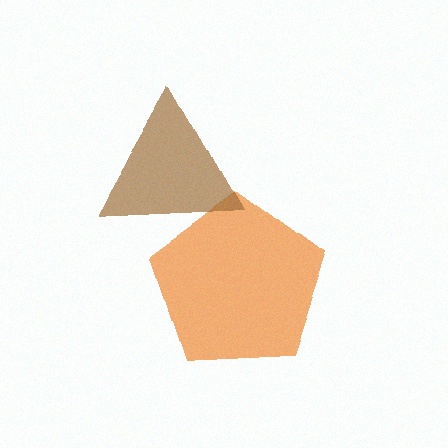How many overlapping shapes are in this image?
There are 2 overlapping shapes in the image.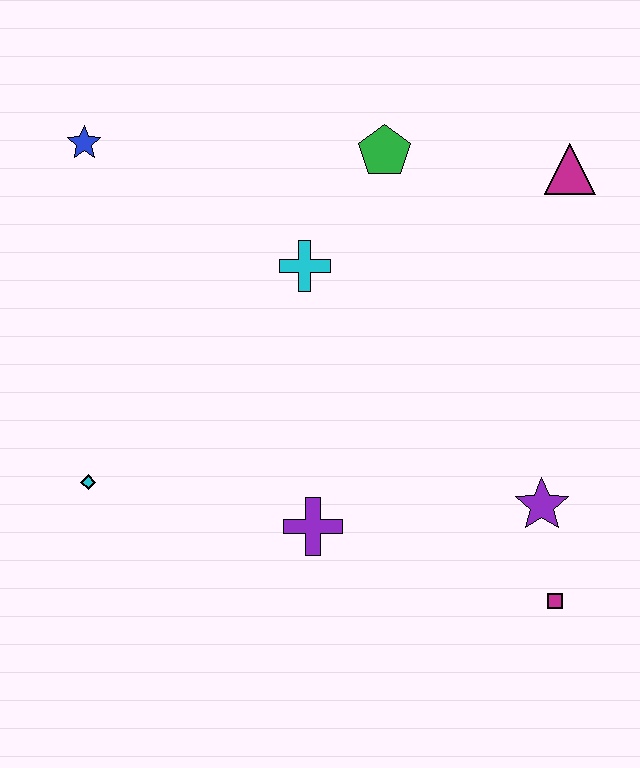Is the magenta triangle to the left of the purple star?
No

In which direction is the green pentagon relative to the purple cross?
The green pentagon is above the purple cross.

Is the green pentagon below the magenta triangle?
No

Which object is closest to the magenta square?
The purple star is closest to the magenta square.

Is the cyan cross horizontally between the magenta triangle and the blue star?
Yes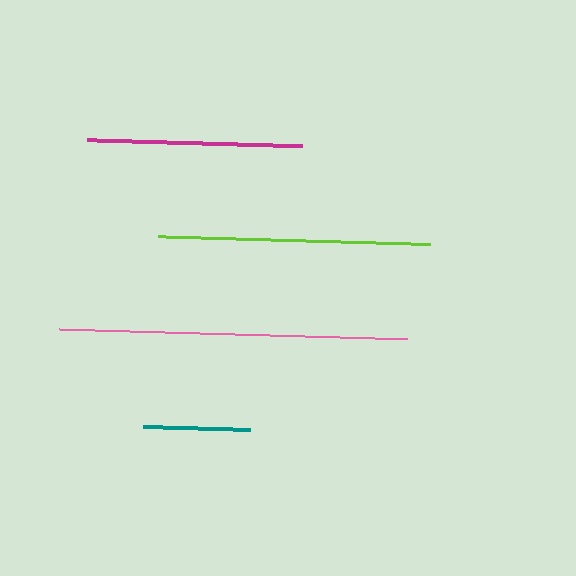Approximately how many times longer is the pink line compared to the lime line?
The pink line is approximately 1.3 times the length of the lime line.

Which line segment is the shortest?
The teal line is the shortest at approximately 107 pixels.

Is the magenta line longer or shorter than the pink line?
The pink line is longer than the magenta line.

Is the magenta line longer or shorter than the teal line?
The magenta line is longer than the teal line.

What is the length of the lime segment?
The lime segment is approximately 272 pixels long.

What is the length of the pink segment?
The pink segment is approximately 348 pixels long.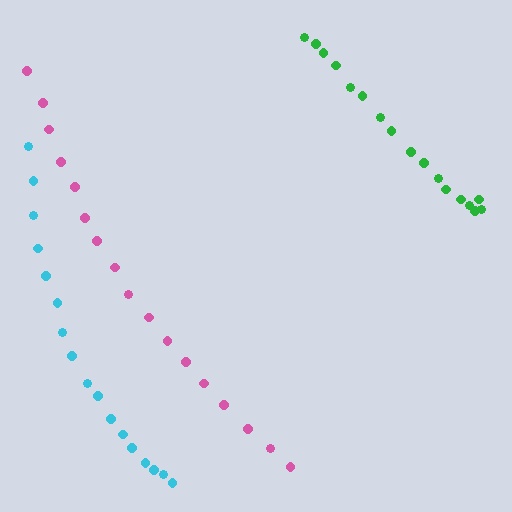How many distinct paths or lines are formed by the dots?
There are 3 distinct paths.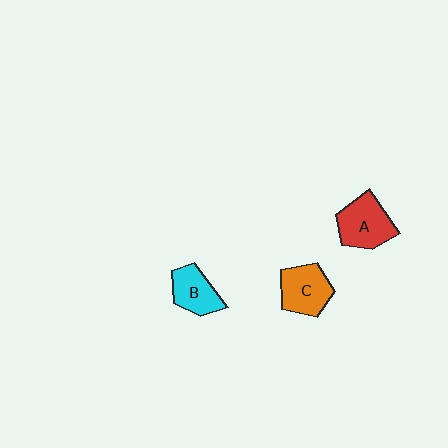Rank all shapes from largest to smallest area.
From largest to smallest: A (red), C (orange), B (cyan).